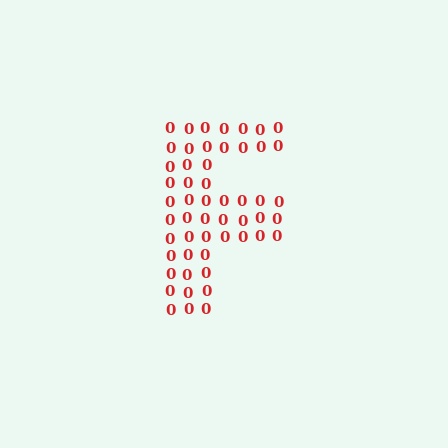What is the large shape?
The large shape is the letter F.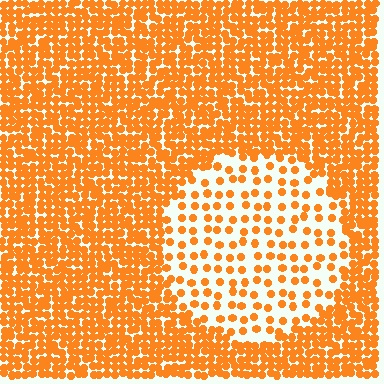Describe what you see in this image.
The image contains small orange elements arranged at two different densities. A circle-shaped region is visible where the elements are less densely packed than the surrounding area.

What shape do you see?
I see a circle.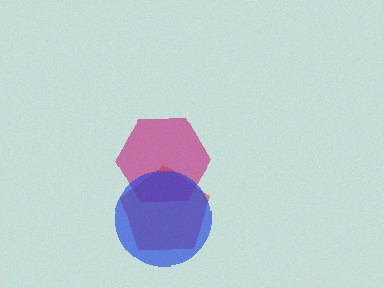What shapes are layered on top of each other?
The layered shapes are: a magenta hexagon, a red pentagon, a blue circle.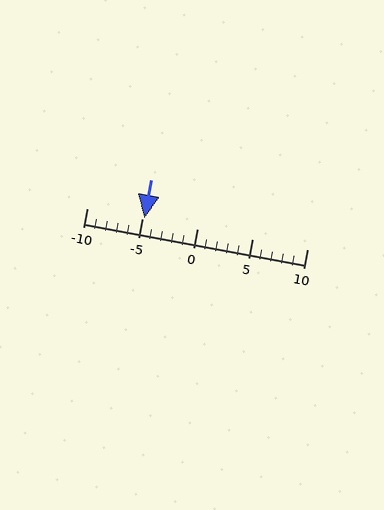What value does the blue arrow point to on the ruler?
The blue arrow points to approximately -5.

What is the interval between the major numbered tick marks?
The major tick marks are spaced 5 units apart.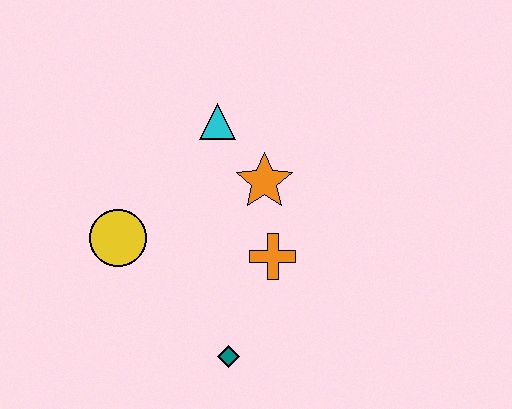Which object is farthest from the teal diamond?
The cyan triangle is farthest from the teal diamond.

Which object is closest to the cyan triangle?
The orange star is closest to the cyan triangle.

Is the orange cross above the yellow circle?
No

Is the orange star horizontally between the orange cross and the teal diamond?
Yes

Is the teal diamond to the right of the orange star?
No